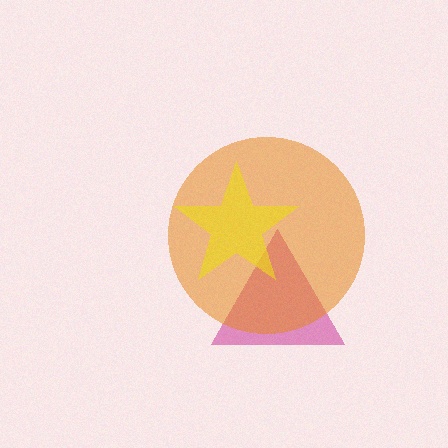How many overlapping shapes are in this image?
There are 3 overlapping shapes in the image.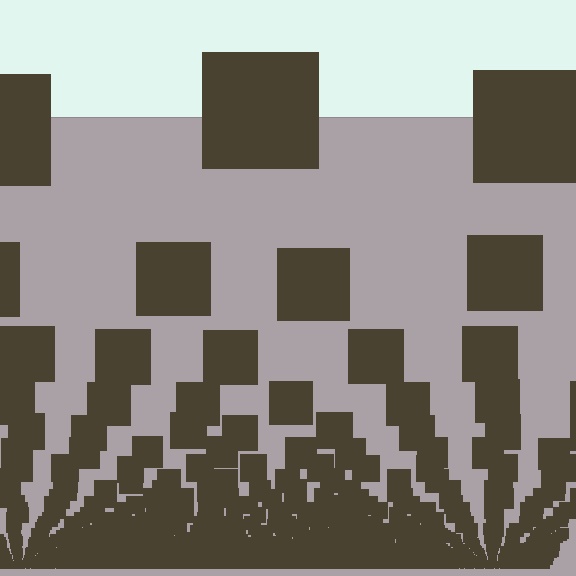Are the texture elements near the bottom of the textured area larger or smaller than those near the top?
Smaller. The gradient is inverted — elements near the bottom are smaller and denser.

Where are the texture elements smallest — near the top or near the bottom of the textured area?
Near the bottom.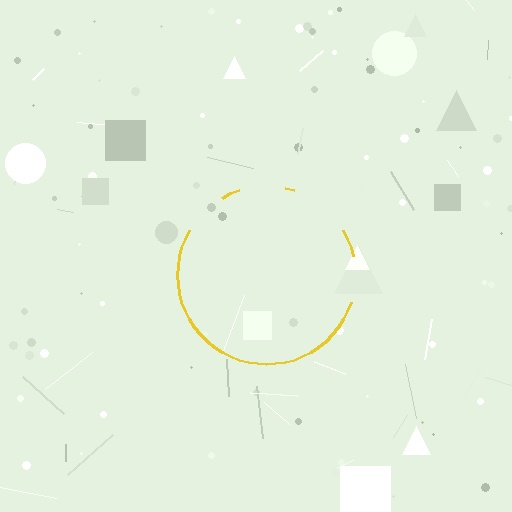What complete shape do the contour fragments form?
The contour fragments form a circle.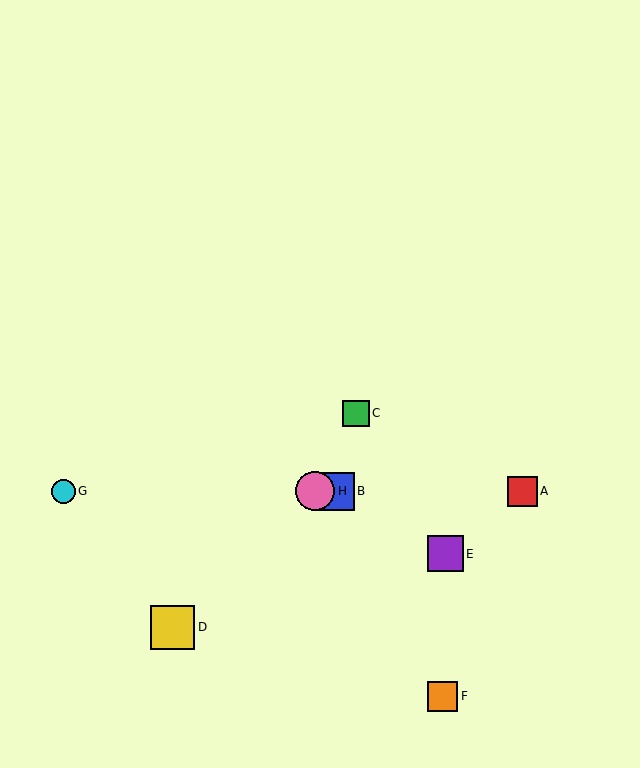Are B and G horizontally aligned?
Yes, both are at y≈491.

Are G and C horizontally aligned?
No, G is at y≈491 and C is at y≈413.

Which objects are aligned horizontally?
Objects A, B, G, H are aligned horizontally.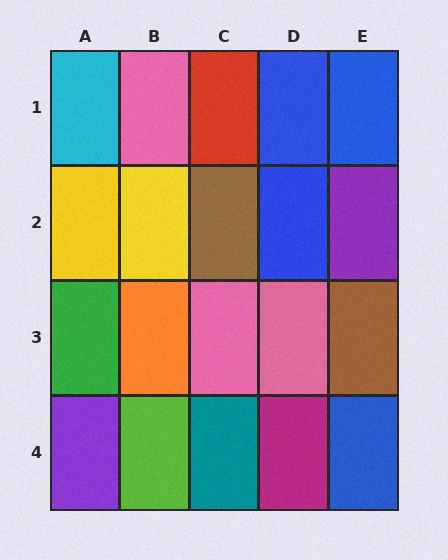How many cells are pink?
3 cells are pink.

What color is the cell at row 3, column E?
Brown.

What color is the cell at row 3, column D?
Pink.